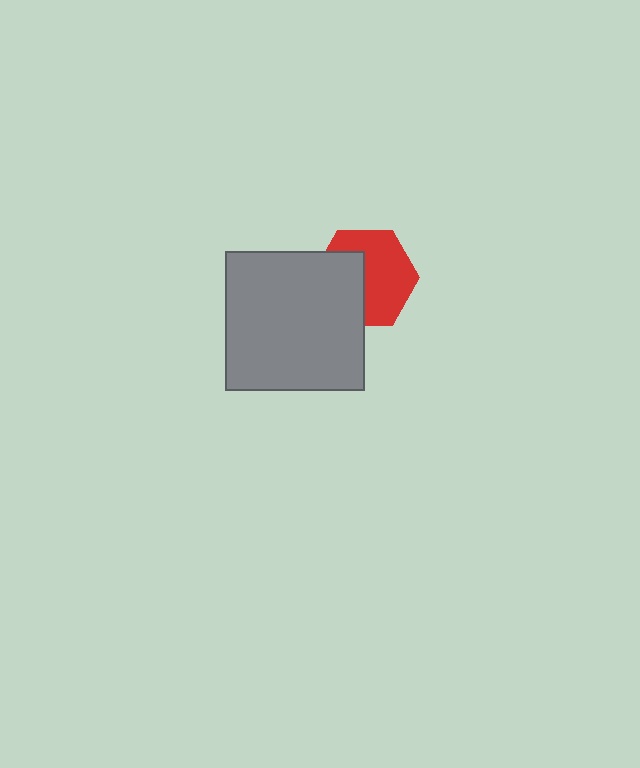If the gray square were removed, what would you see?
You would see the complete red hexagon.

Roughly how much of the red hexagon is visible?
About half of it is visible (roughly 59%).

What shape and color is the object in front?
The object in front is a gray square.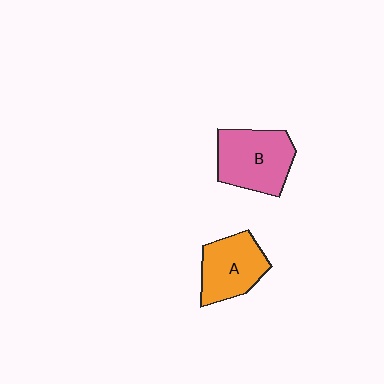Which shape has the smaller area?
Shape A (orange).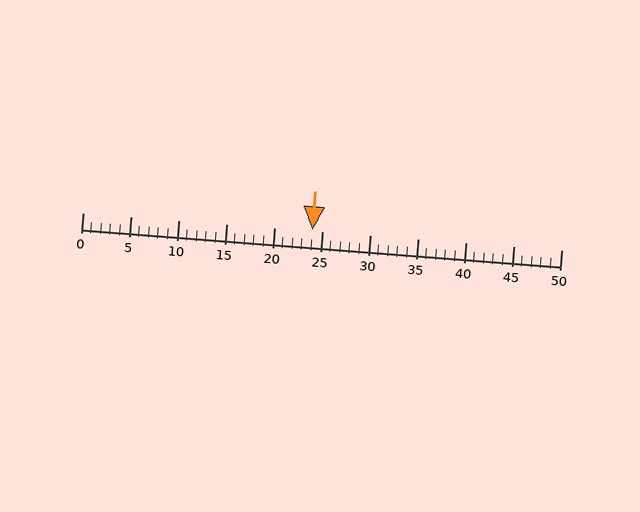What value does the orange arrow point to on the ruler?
The orange arrow points to approximately 24.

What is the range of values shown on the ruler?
The ruler shows values from 0 to 50.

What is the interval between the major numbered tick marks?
The major tick marks are spaced 5 units apart.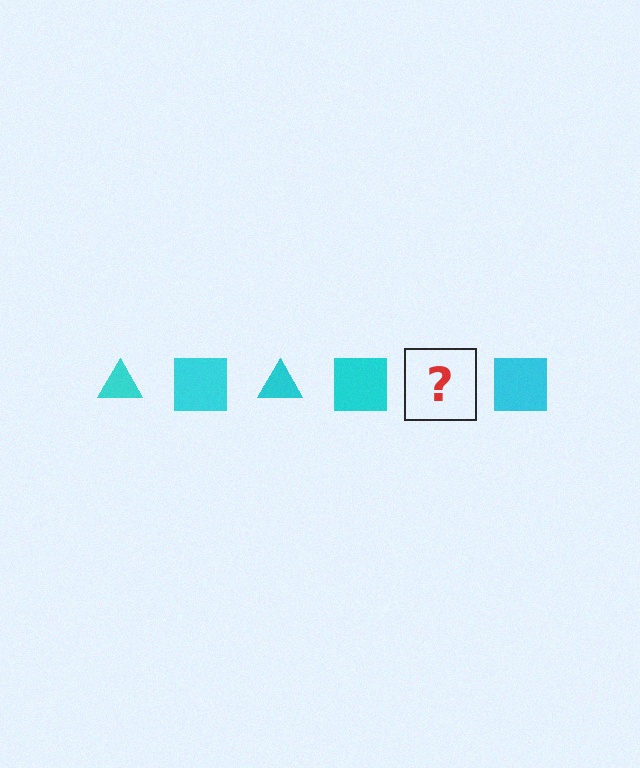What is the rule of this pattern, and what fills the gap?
The rule is that the pattern cycles through triangle, square shapes in cyan. The gap should be filled with a cyan triangle.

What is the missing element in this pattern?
The missing element is a cyan triangle.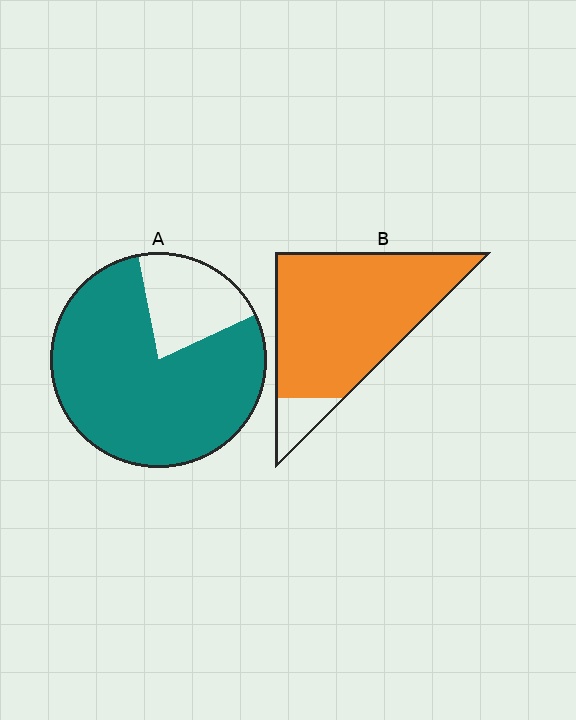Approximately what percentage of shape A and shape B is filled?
A is approximately 80% and B is approximately 90%.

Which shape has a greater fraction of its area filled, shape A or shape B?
Shape B.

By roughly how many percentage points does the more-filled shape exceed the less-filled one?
By roughly 10 percentage points (B over A).